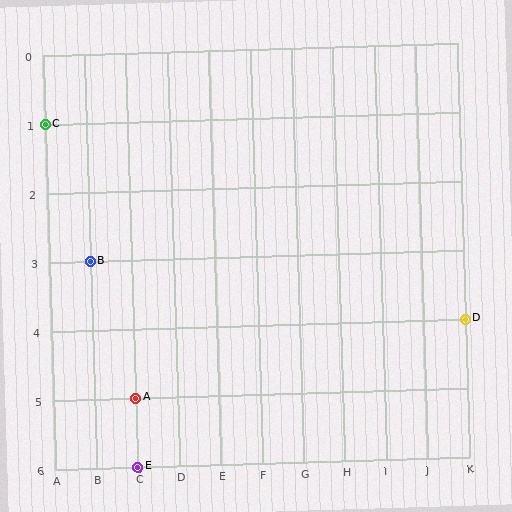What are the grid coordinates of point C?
Point C is at grid coordinates (A, 1).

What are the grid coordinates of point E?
Point E is at grid coordinates (C, 6).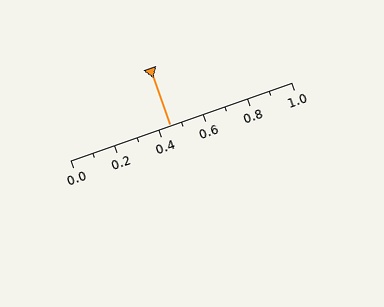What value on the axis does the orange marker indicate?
The marker indicates approximately 0.45.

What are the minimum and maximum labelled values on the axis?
The axis runs from 0.0 to 1.0.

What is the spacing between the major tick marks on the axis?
The major ticks are spaced 0.2 apart.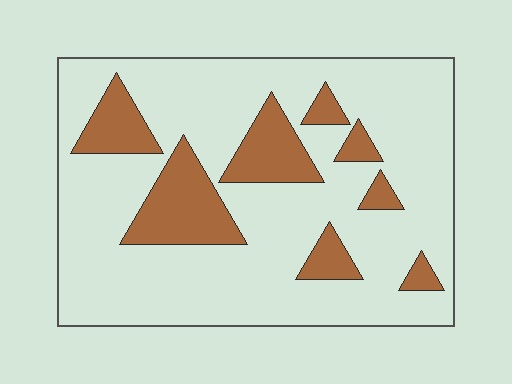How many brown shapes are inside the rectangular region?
8.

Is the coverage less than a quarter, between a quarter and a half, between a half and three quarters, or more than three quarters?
Less than a quarter.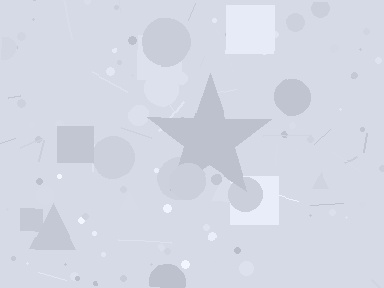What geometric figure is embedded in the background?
A star is embedded in the background.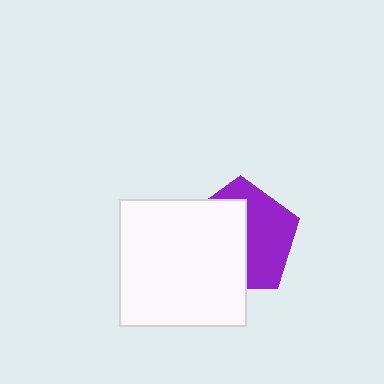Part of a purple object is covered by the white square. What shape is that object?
It is a pentagon.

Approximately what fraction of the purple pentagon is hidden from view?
Roughly 52% of the purple pentagon is hidden behind the white square.